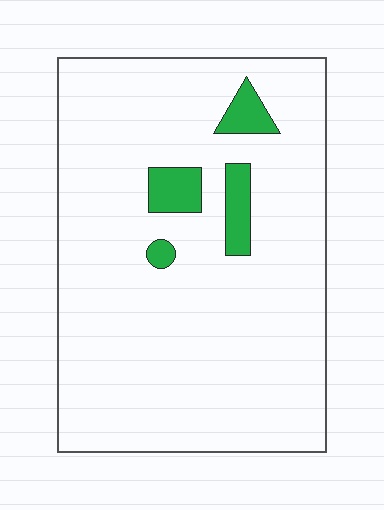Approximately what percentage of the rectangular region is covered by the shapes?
Approximately 5%.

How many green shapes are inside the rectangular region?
4.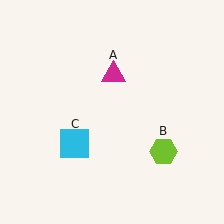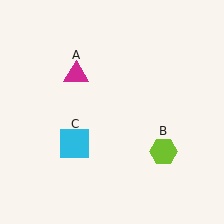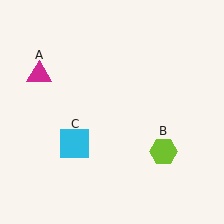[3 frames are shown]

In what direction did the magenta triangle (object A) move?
The magenta triangle (object A) moved left.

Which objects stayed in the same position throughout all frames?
Lime hexagon (object B) and cyan square (object C) remained stationary.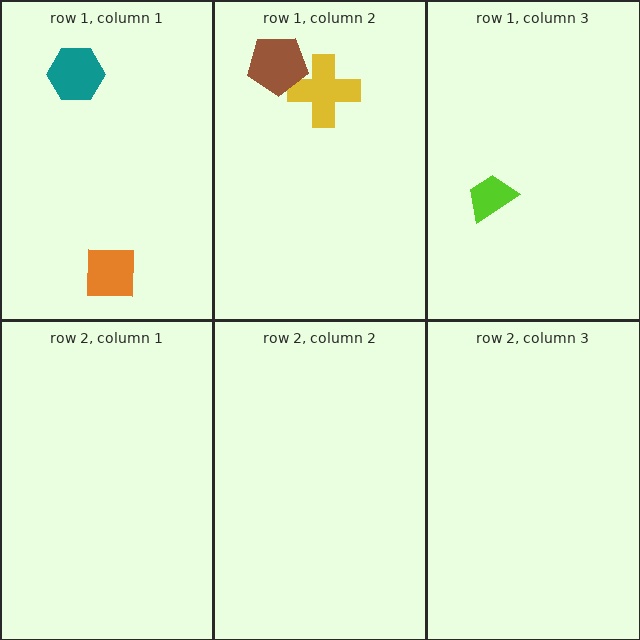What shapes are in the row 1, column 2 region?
The yellow cross, the brown pentagon.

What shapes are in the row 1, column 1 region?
The orange square, the teal hexagon.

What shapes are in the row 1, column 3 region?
The lime trapezoid.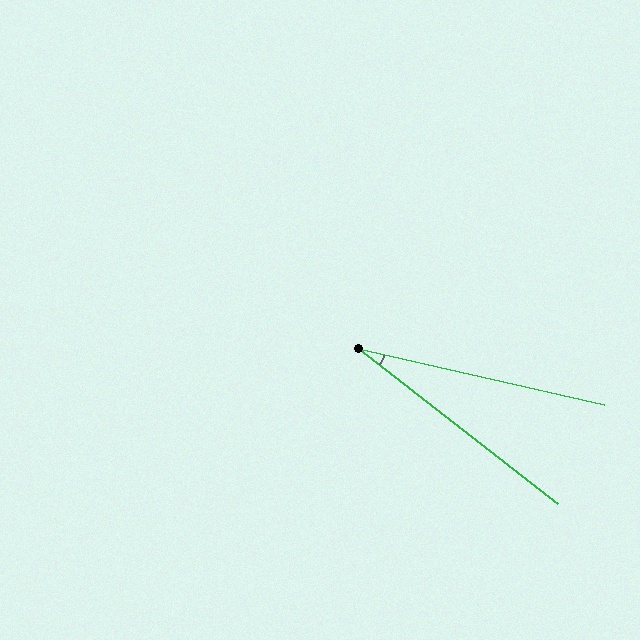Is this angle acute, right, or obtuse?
It is acute.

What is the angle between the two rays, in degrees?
Approximately 25 degrees.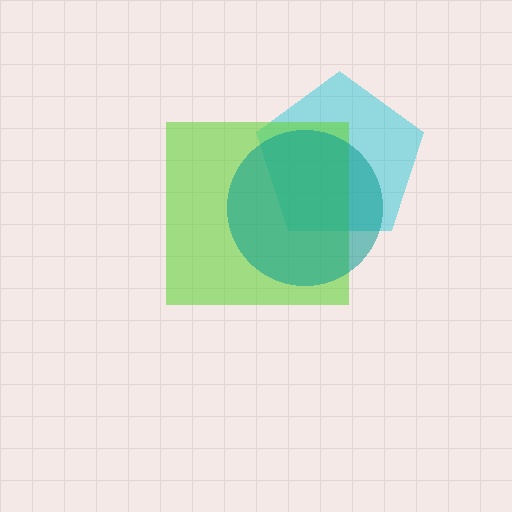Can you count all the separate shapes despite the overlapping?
Yes, there are 3 separate shapes.